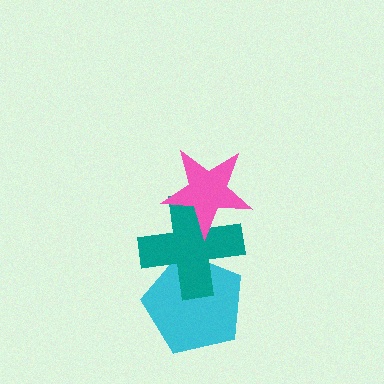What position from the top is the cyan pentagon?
The cyan pentagon is 3rd from the top.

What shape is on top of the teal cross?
The pink star is on top of the teal cross.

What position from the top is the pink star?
The pink star is 1st from the top.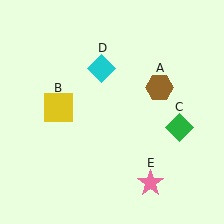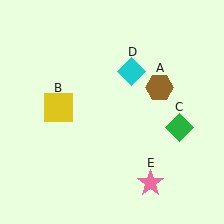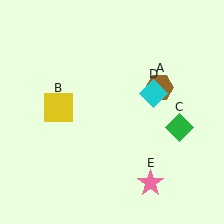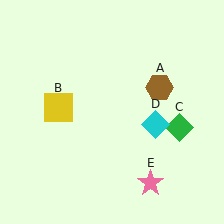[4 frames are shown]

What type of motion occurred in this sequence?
The cyan diamond (object D) rotated clockwise around the center of the scene.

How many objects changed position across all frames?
1 object changed position: cyan diamond (object D).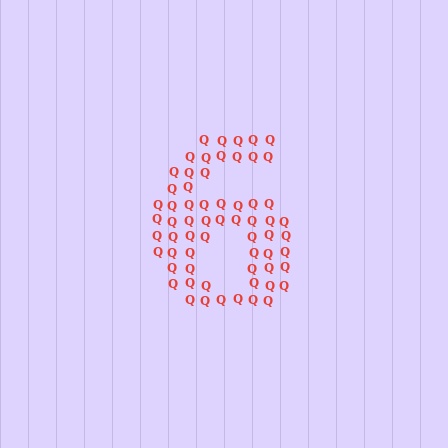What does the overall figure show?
The overall figure shows the digit 6.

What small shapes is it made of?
It is made of small letter Q's.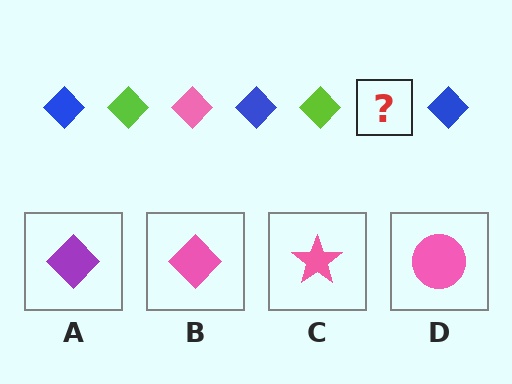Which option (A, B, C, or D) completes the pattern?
B.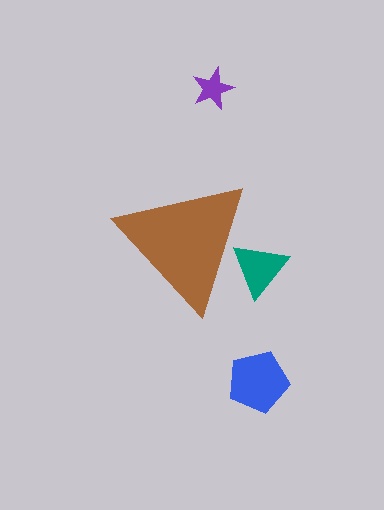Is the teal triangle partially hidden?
Yes, the teal triangle is partially hidden behind the brown triangle.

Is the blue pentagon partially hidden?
No, the blue pentagon is fully visible.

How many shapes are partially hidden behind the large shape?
1 shape is partially hidden.